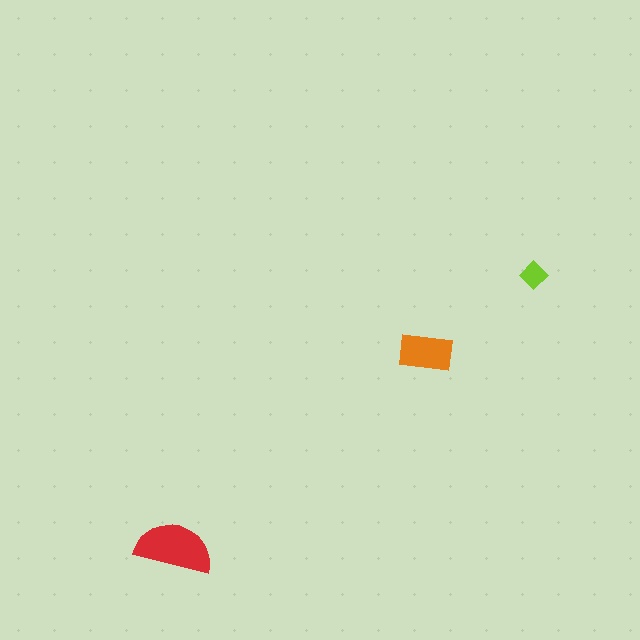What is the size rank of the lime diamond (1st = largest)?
3rd.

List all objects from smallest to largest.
The lime diamond, the orange rectangle, the red semicircle.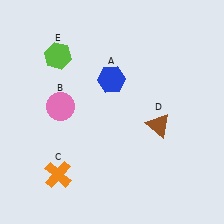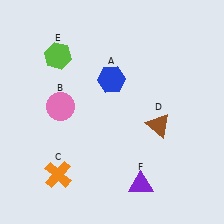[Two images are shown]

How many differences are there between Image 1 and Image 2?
There is 1 difference between the two images.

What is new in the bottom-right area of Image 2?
A purple triangle (F) was added in the bottom-right area of Image 2.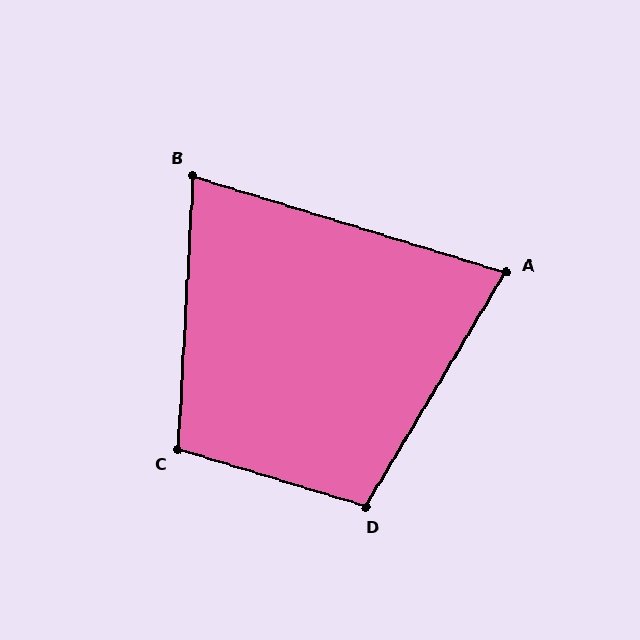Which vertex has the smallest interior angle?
B, at approximately 76 degrees.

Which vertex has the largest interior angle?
D, at approximately 104 degrees.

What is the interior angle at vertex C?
Approximately 104 degrees (obtuse).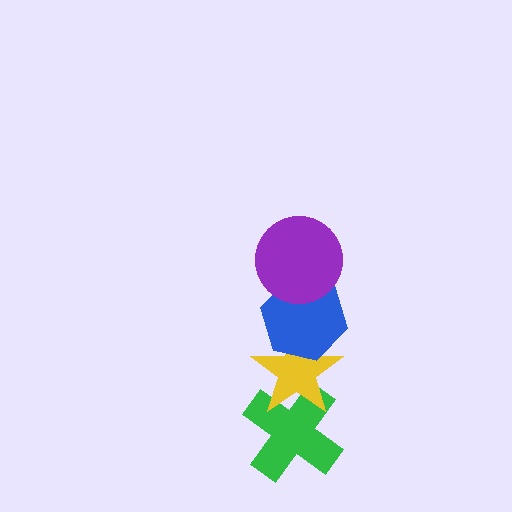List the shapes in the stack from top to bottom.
From top to bottom: the purple circle, the blue hexagon, the yellow star, the green cross.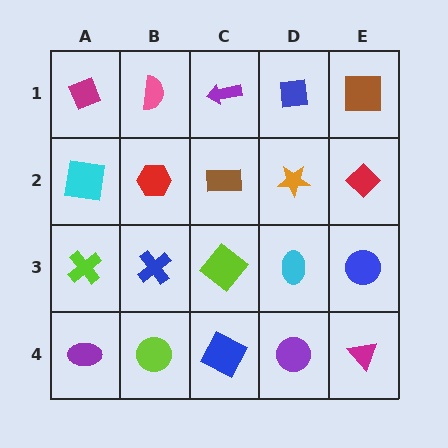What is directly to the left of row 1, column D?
A purple arrow.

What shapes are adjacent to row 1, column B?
A red hexagon (row 2, column B), a magenta diamond (row 1, column A), a purple arrow (row 1, column C).